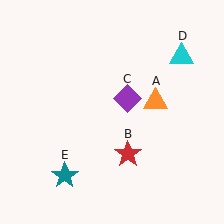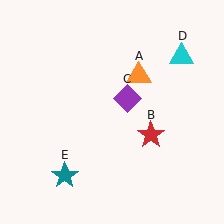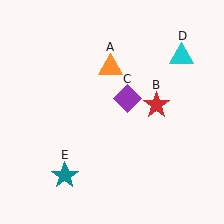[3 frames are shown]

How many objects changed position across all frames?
2 objects changed position: orange triangle (object A), red star (object B).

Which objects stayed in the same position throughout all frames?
Purple diamond (object C) and cyan triangle (object D) and teal star (object E) remained stationary.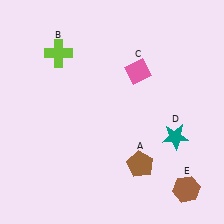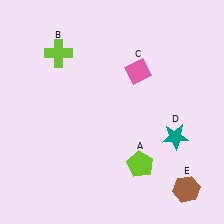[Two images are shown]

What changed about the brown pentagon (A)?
In Image 1, A is brown. In Image 2, it changed to lime.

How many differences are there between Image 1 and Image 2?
There is 1 difference between the two images.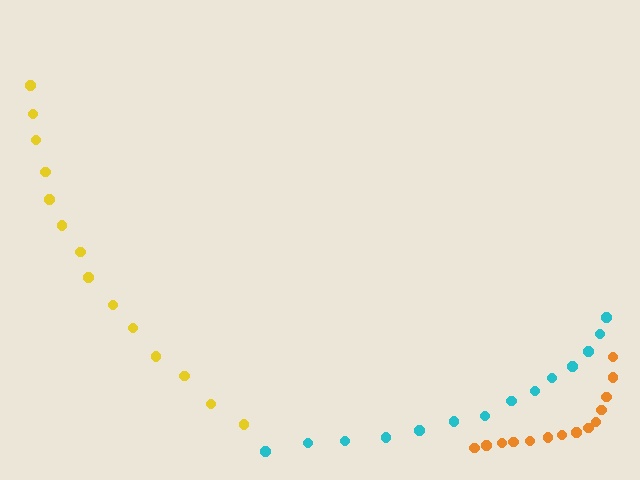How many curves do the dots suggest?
There are 3 distinct paths.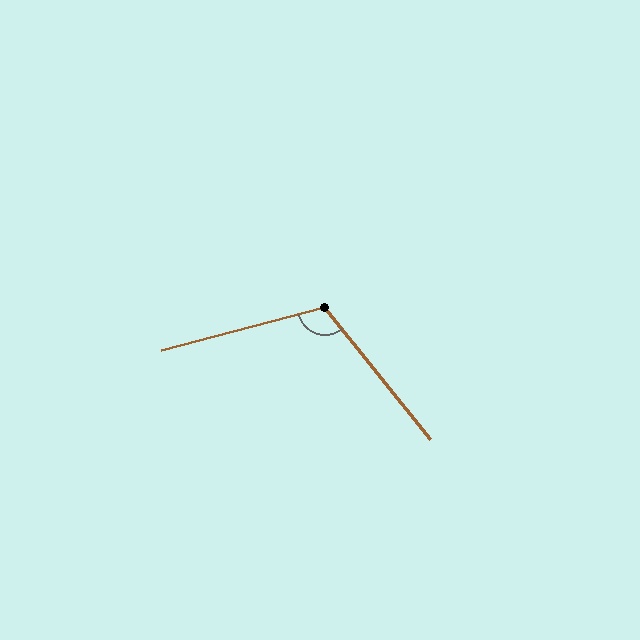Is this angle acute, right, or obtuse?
It is obtuse.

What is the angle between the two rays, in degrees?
Approximately 114 degrees.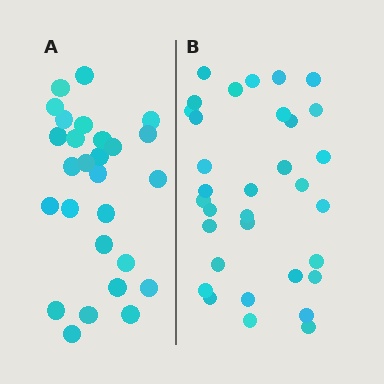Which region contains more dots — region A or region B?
Region B (the right region) has more dots.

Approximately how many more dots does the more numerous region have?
Region B has about 6 more dots than region A.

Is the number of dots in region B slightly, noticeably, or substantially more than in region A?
Region B has only slightly more — the two regions are fairly close. The ratio is roughly 1.2 to 1.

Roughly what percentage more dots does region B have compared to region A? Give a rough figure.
About 20% more.